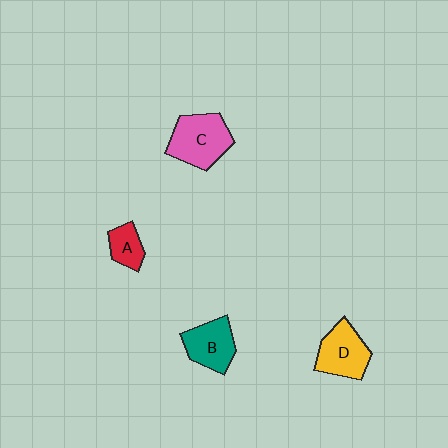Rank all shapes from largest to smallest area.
From largest to smallest: C (pink), D (yellow), B (teal), A (red).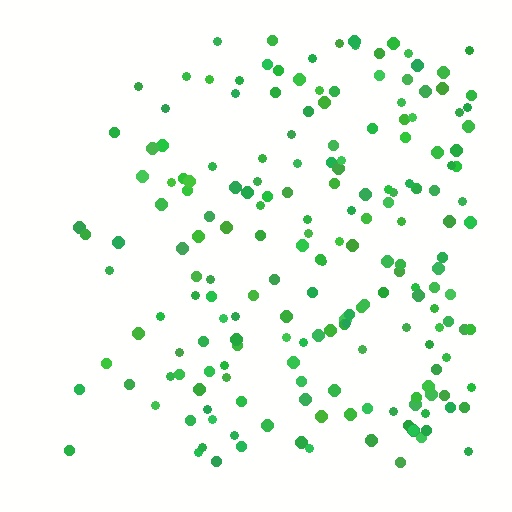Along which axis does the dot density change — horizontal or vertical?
Horizontal.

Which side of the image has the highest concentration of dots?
The right.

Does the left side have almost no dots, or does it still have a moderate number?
Still a moderate number, just noticeably fewer than the right.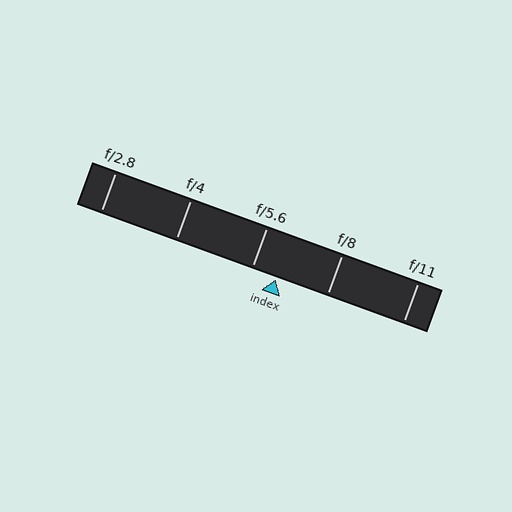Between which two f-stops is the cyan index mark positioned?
The index mark is between f/5.6 and f/8.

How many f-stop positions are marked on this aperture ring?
There are 5 f-stop positions marked.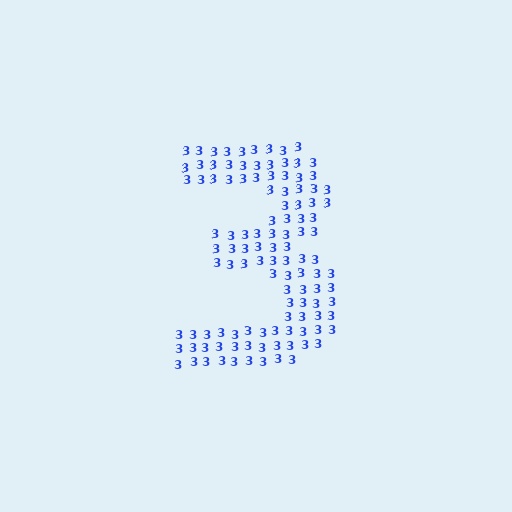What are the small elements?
The small elements are digit 3's.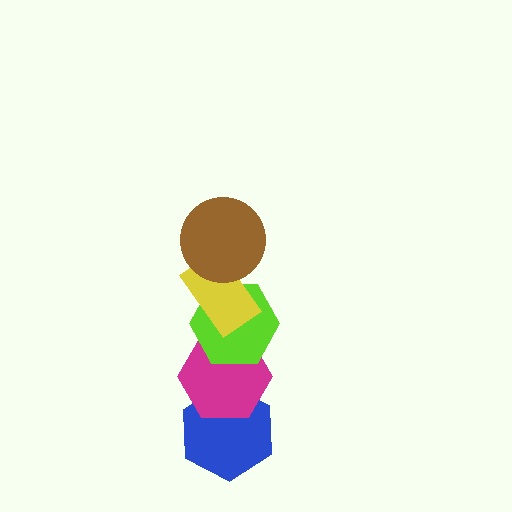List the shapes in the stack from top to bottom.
From top to bottom: the brown circle, the yellow rectangle, the lime hexagon, the magenta hexagon, the blue hexagon.